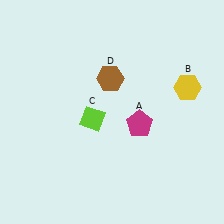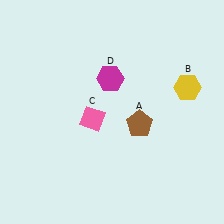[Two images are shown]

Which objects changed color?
A changed from magenta to brown. C changed from lime to pink. D changed from brown to magenta.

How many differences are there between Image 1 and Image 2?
There are 3 differences between the two images.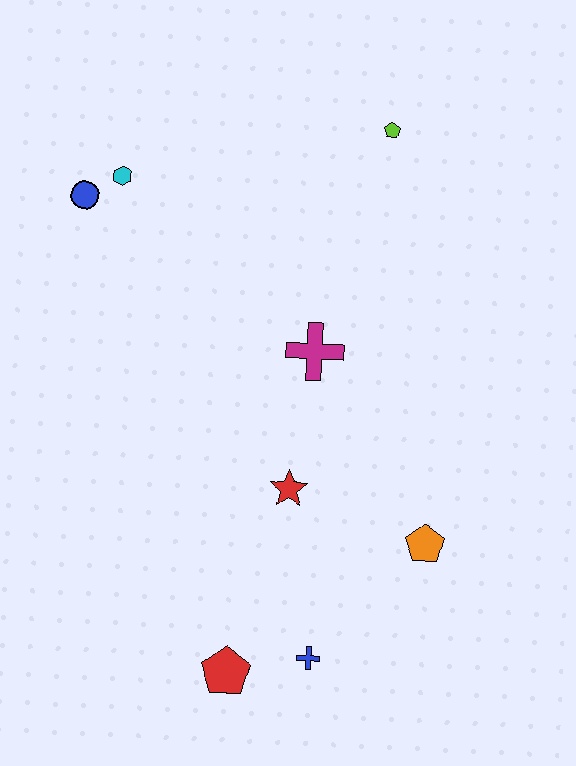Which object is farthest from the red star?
The lime pentagon is farthest from the red star.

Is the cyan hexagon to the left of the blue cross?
Yes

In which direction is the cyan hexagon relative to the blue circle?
The cyan hexagon is to the right of the blue circle.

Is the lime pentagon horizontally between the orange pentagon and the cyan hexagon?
Yes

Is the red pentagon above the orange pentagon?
No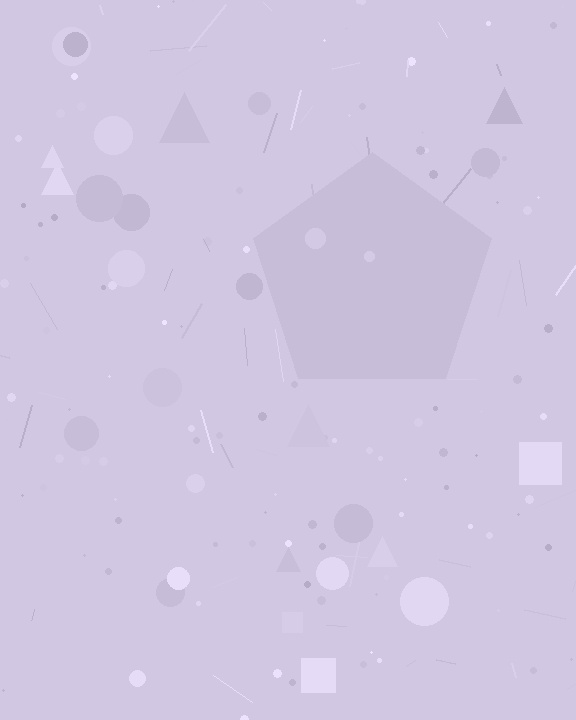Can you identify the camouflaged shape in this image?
The camouflaged shape is a pentagon.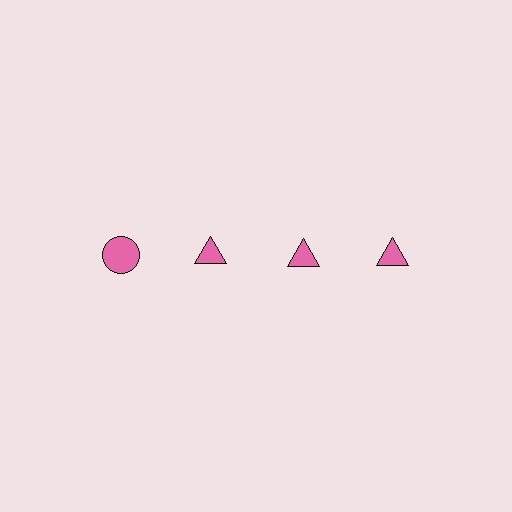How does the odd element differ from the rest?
It has a different shape: circle instead of triangle.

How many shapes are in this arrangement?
There are 4 shapes arranged in a grid pattern.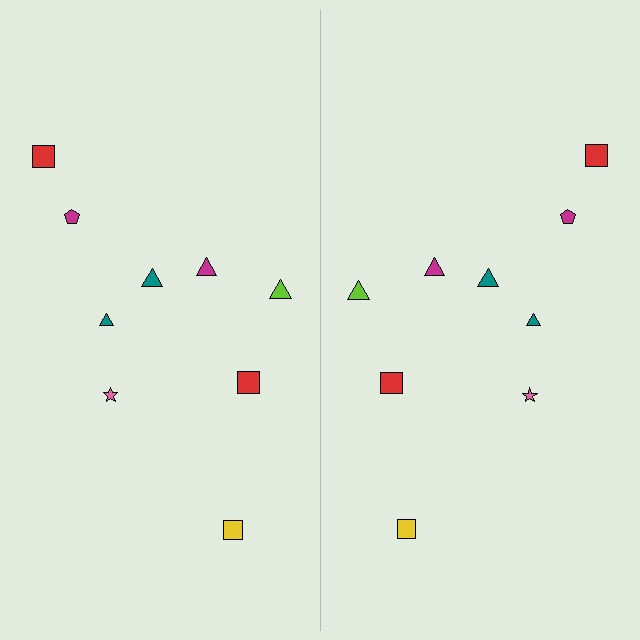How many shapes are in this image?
There are 18 shapes in this image.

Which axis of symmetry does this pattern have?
The pattern has a vertical axis of symmetry running through the center of the image.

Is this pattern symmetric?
Yes, this pattern has bilateral (reflection) symmetry.